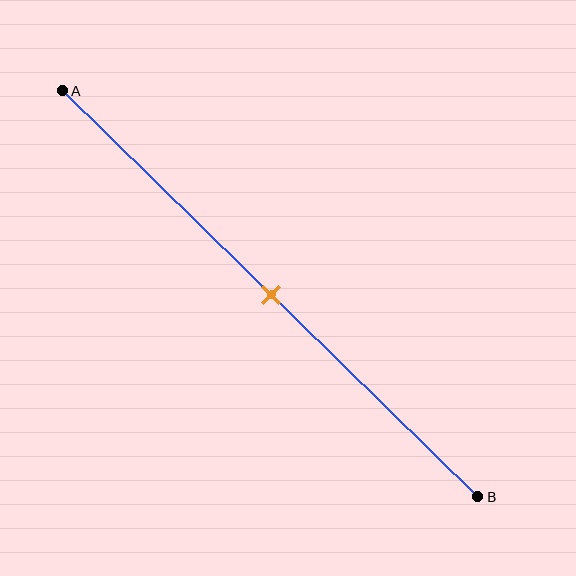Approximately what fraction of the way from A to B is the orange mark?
The orange mark is approximately 50% of the way from A to B.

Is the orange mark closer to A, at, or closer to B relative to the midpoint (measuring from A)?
The orange mark is approximately at the midpoint of segment AB.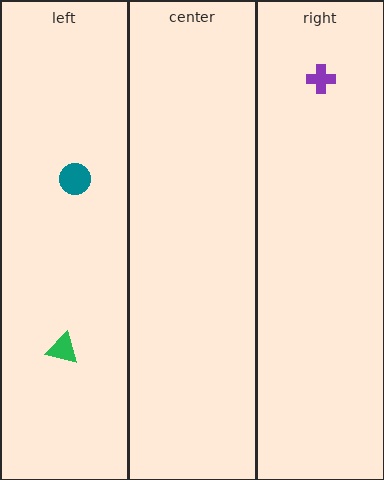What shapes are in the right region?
The purple cross.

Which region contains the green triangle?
The left region.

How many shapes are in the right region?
1.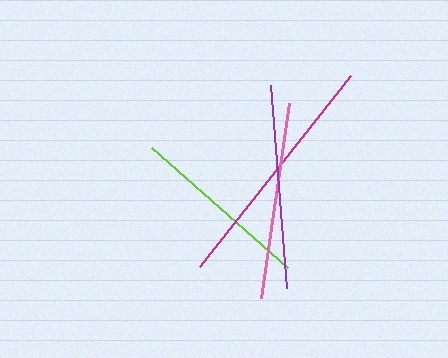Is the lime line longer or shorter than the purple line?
The purple line is longer than the lime line.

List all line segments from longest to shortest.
From longest to shortest: magenta, purple, pink, lime.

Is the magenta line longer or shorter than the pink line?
The magenta line is longer than the pink line.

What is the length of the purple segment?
The purple segment is approximately 204 pixels long.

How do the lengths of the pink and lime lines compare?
The pink and lime lines are approximately the same length.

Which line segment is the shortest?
The lime line is the shortest at approximately 181 pixels.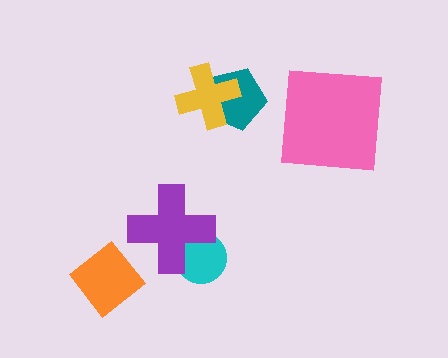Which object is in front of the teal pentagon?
The yellow cross is in front of the teal pentagon.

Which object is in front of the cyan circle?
The purple cross is in front of the cyan circle.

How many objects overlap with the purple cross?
1 object overlaps with the purple cross.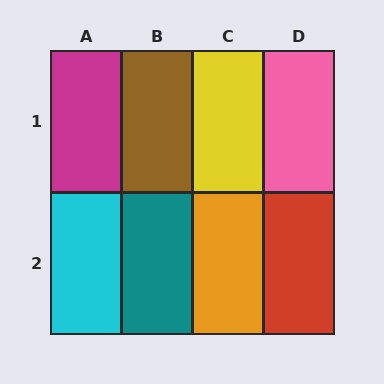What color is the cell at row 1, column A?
Magenta.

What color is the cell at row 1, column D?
Pink.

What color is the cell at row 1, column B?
Brown.